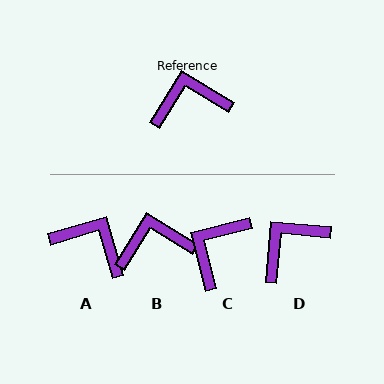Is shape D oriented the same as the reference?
No, it is off by about 26 degrees.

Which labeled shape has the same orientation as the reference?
B.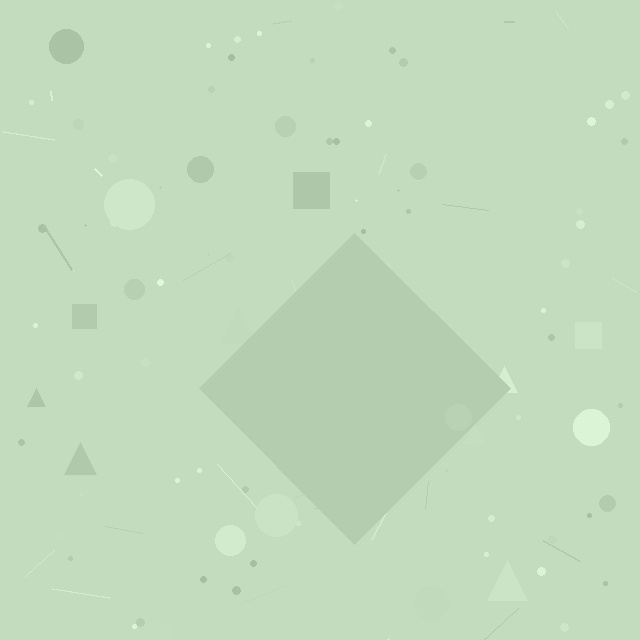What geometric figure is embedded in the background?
A diamond is embedded in the background.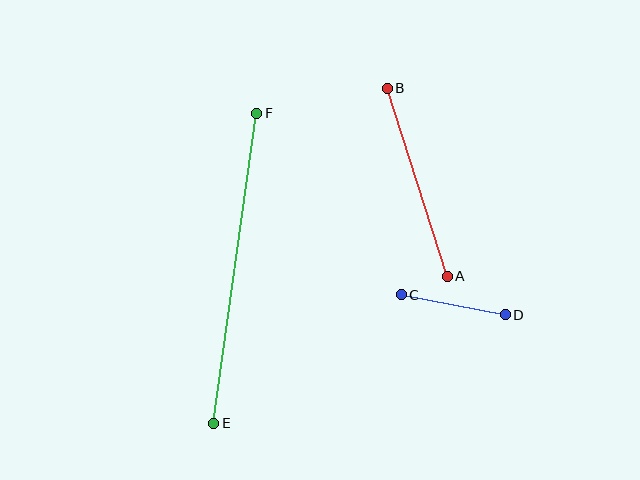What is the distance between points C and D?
The distance is approximately 106 pixels.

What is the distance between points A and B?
The distance is approximately 197 pixels.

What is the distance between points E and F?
The distance is approximately 313 pixels.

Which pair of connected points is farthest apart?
Points E and F are farthest apart.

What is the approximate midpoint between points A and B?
The midpoint is at approximately (417, 182) pixels.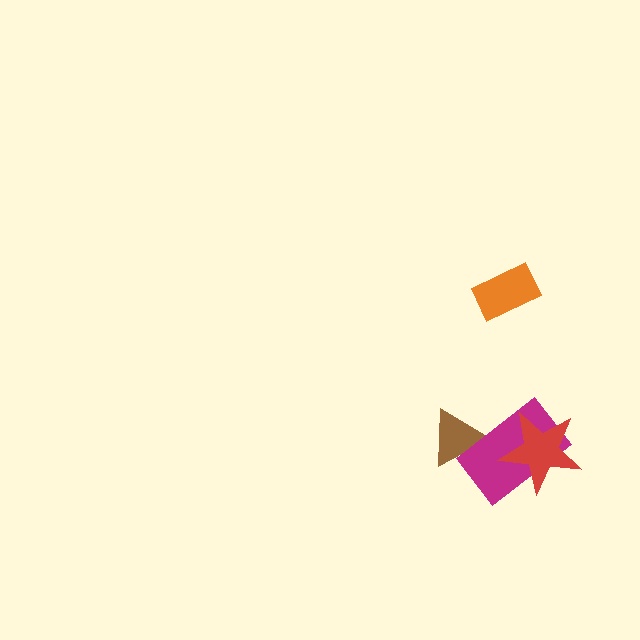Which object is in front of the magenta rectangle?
The red star is in front of the magenta rectangle.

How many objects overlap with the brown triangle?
1 object overlaps with the brown triangle.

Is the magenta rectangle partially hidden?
Yes, it is partially covered by another shape.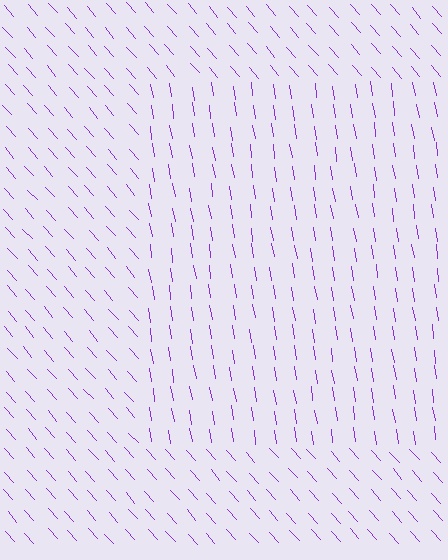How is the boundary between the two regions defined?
The boundary is defined purely by a change in line orientation (approximately 33 degrees difference). All lines are the same color and thickness.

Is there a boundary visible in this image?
Yes, there is a texture boundary formed by a change in line orientation.